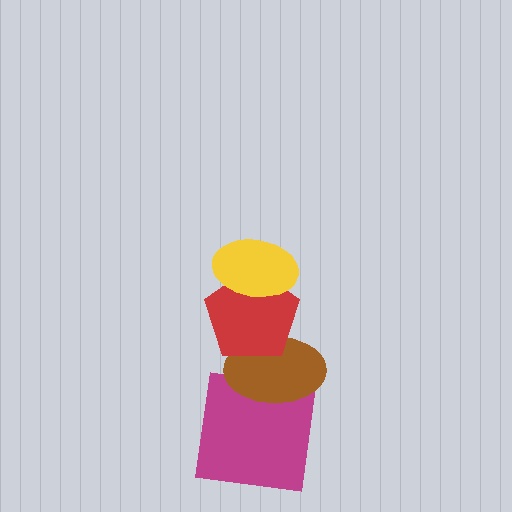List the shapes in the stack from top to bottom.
From top to bottom: the yellow ellipse, the red pentagon, the brown ellipse, the magenta square.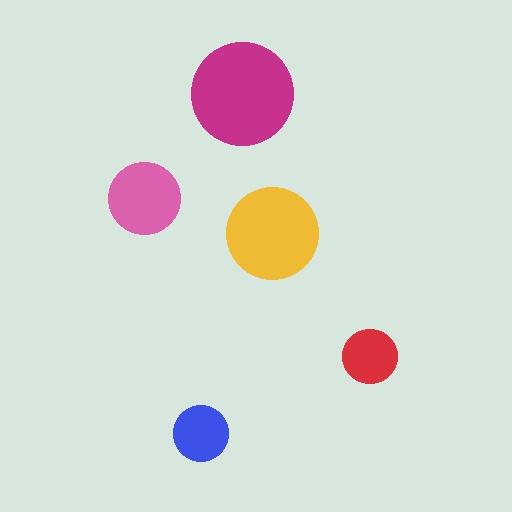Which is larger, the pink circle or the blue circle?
The pink one.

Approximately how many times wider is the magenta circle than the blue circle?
About 2 times wider.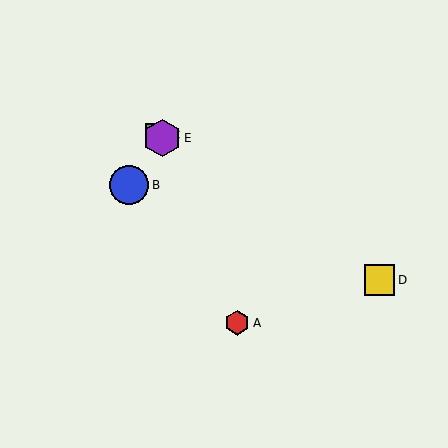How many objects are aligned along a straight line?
3 objects (C, D, E) are aligned along a straight line.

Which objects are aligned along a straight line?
Objects C, D, E are aligned along a straight line.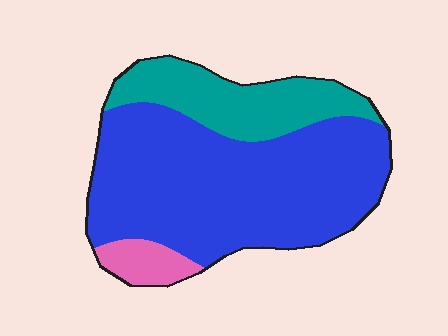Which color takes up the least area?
Pink, at roughly 5%.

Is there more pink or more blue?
Blue.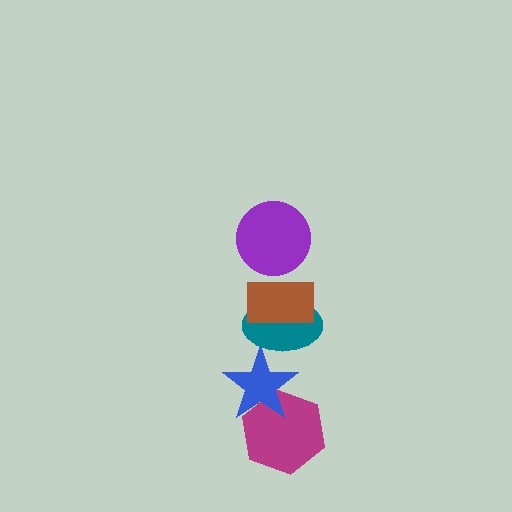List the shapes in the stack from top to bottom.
From top to bottom: the purple circle, the brown rectangle, the teal ellipse, the blue star, the magenta hexagon.